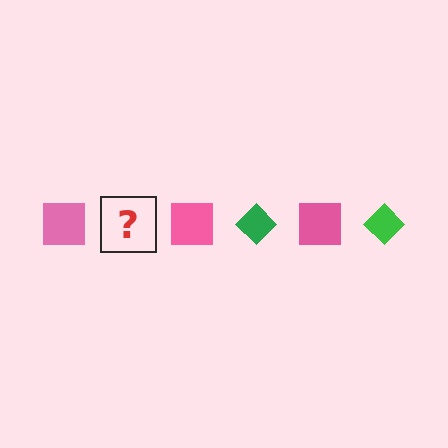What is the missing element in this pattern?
The missing element is a green diamond.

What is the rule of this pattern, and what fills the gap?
The rule is that the pattern alternates between pink square and green diamond. The gap should be filled with a green diamond.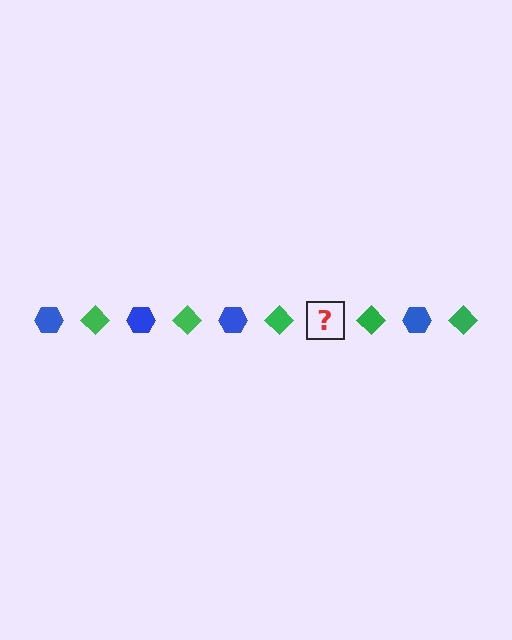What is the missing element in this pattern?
The missing element is a blue hexagon.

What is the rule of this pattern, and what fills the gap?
The rule is that the pattern alternates between blue hexagon and green diamond. The gap should be filled with a blue hexagon.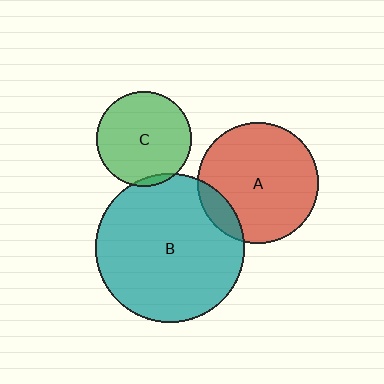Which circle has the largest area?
Circle B (teal).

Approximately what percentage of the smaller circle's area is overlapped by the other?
Approximately 10%.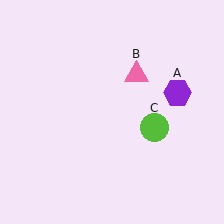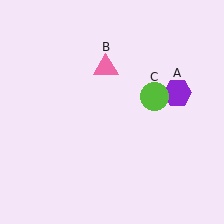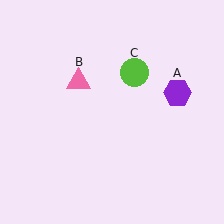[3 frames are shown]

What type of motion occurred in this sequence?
The pink triangle (object B), lime circle (object C) rotated counterclockwise around the center of the scene.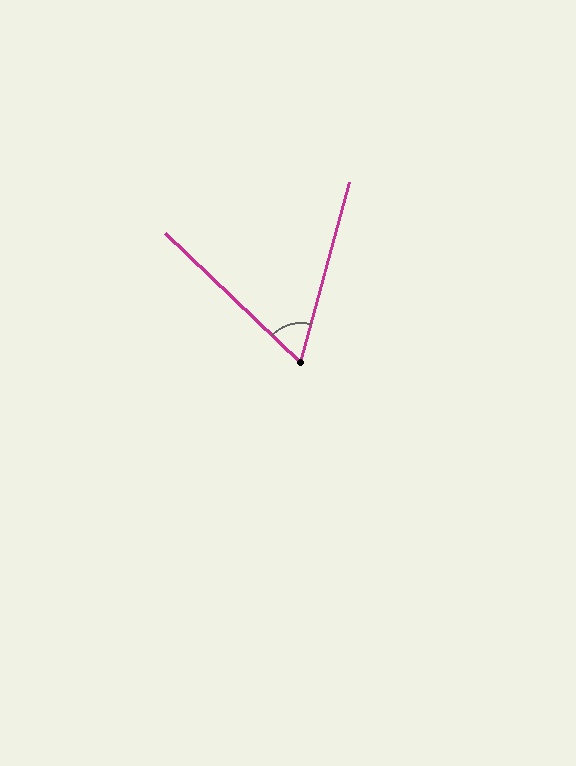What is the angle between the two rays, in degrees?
Approximately 61 degrees.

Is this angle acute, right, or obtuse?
It is acute.